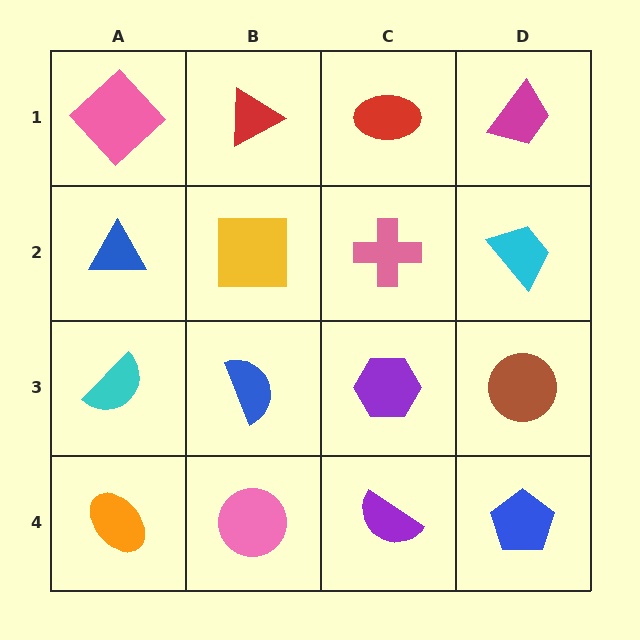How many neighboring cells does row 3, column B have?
4.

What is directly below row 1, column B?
A yellow square.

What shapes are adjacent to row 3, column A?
A blue triangle (row 2, column A), an orange ellipse (row 4, column A), a blue semicircle (row 3, column B).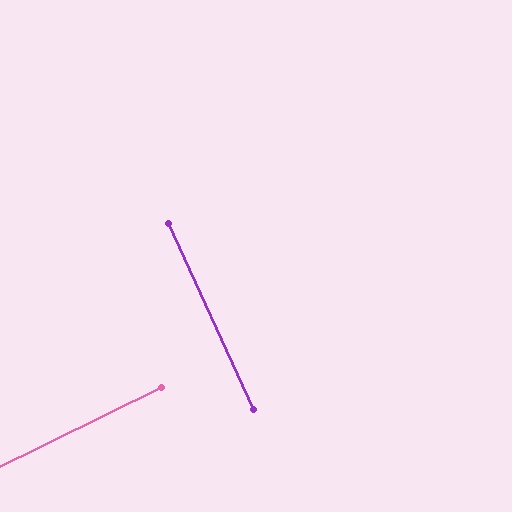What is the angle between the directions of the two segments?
Approximately 89 degrees.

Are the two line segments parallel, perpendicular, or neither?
Perpendicular — they meet at approximately 89°.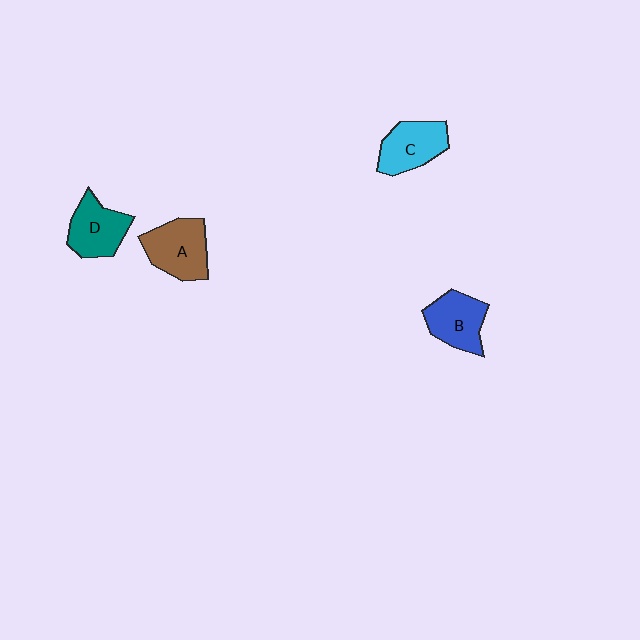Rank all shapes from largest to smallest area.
From largest to smallest: A (brown), C (cyan), D (teal), B (blue).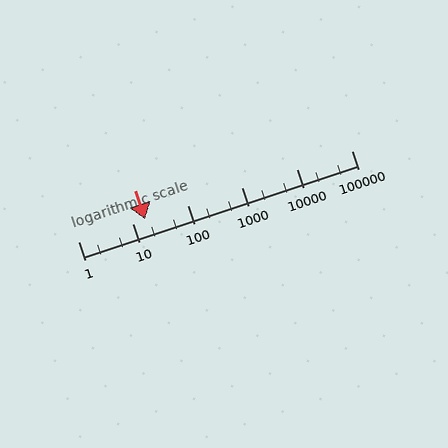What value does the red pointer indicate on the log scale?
The pointer indicates approximately 17.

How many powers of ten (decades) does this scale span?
The scale spans 5 decades, from 1 to 100000.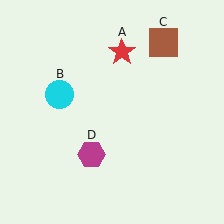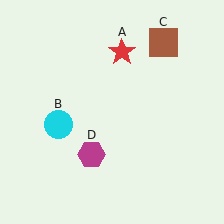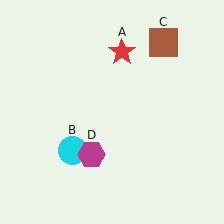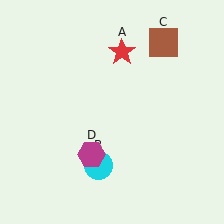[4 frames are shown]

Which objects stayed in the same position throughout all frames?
Red star (object A) and brown square (object C) and magenta hexagon (object D) remained stationary.